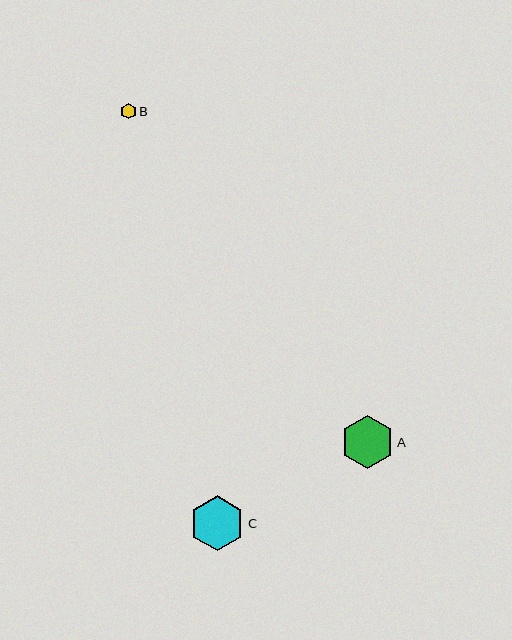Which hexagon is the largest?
Hexagon C is the largest with a size of approximately 55 pixels.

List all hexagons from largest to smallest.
From largest to smallest: C, A, B.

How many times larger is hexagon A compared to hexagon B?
Hexagon A is approximately 3.4 times the size of hexagon B.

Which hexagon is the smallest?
Hexagon B is the smallest with a size of approximately 15 pixels.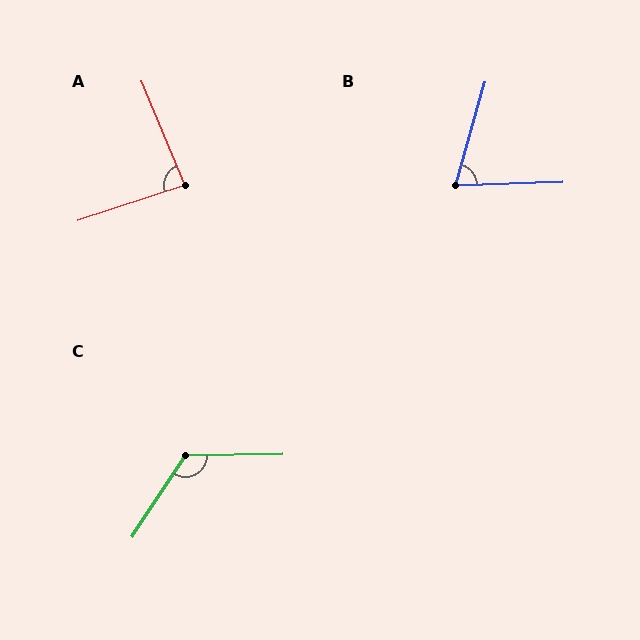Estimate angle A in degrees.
Approximately 85 degrees.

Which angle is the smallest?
B, at approximately 72 degrees.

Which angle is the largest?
C, at approximately 124 degrees.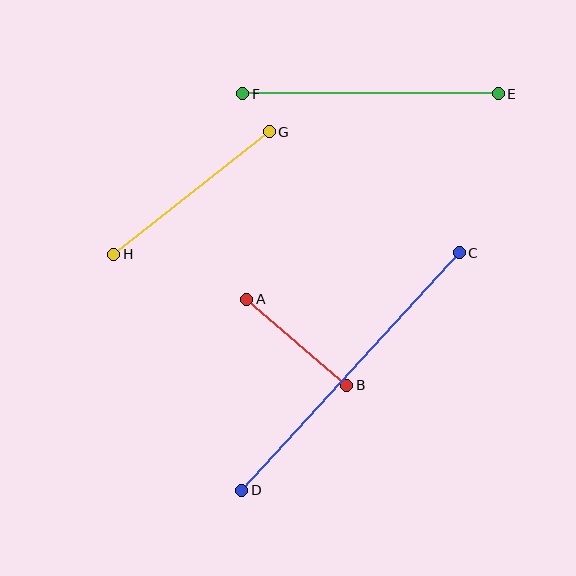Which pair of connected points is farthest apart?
Points C and D are farthest apart.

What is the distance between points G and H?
The distance is approximately 198 pixels.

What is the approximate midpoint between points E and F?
The midpoint is at approximately (370, 94) pixels.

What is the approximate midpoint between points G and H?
The midpoint is at approximately (192, 193) pixels.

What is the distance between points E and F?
The distance is approximately 256 pixels.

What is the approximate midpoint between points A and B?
The midpoint is at approximately (297, 342) pixels.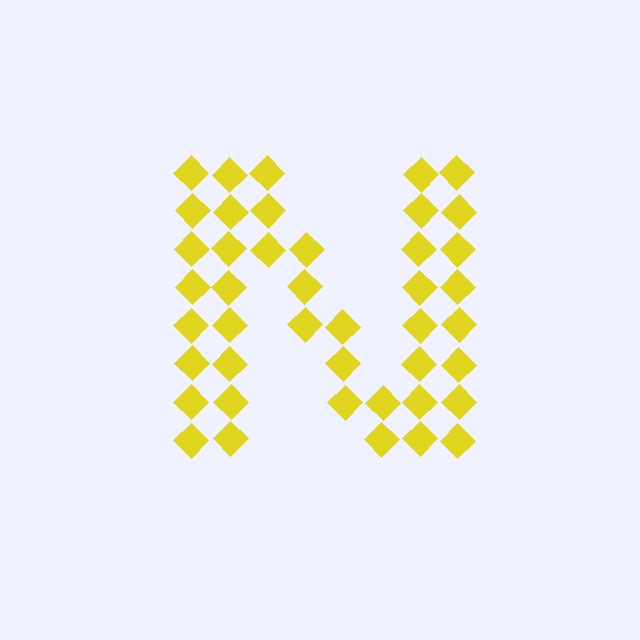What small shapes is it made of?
It is made of small diamonds.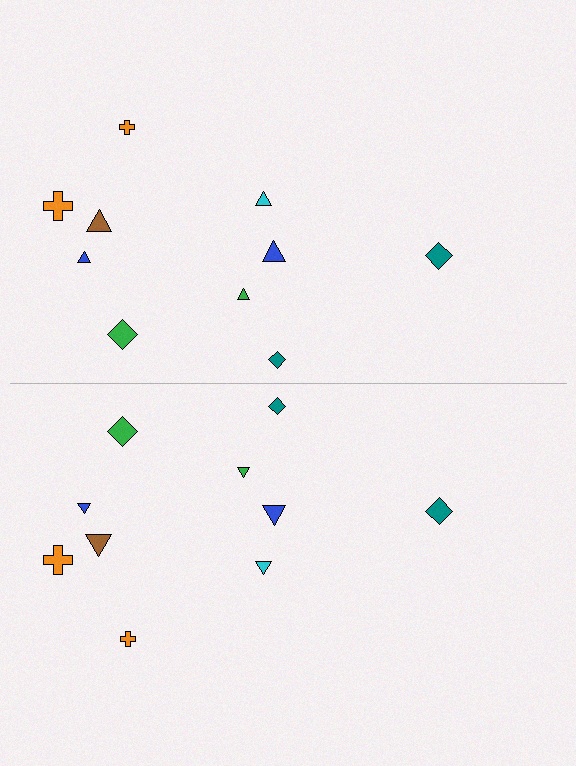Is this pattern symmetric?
Yes, this pattern has bilateral (reflection) symmetry.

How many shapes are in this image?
There are 20 shapes in this image.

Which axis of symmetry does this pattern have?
The pattern has a horizontal axis of symmetry running through the center of the image.